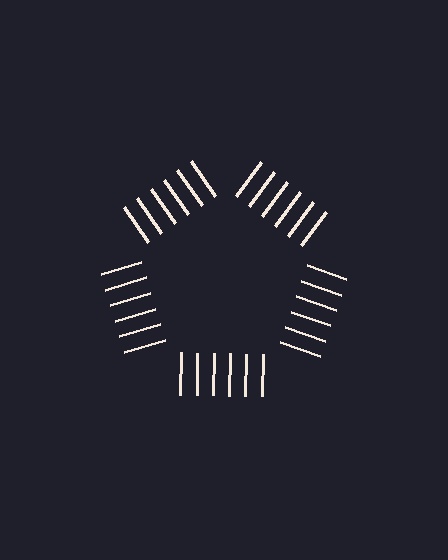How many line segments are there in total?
30 — 6 along each of the 5 edges.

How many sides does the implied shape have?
5 sides — the line-ends trace a pentagon.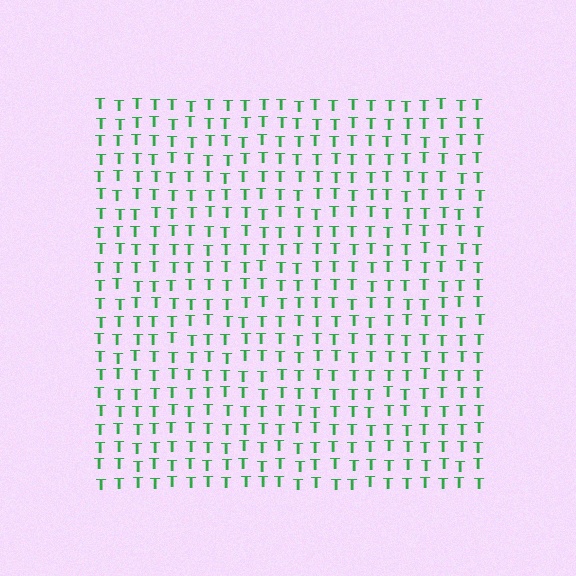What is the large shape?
The large shape is a square.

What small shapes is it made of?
It is made of small letter T's.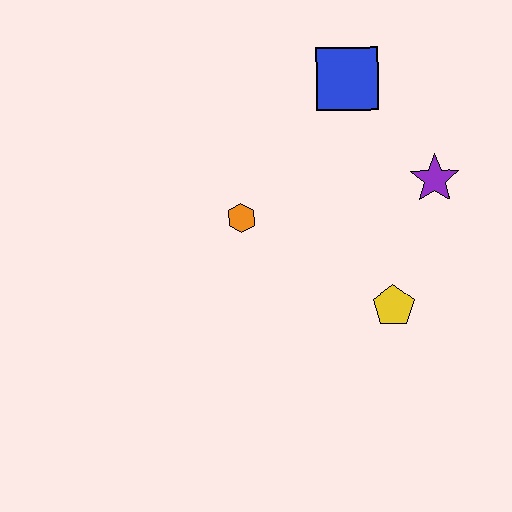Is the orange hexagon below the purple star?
Yes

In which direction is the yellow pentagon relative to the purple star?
The yellow pentagon is below the purple star.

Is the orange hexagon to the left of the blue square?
Yes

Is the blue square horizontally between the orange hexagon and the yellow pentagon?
Yes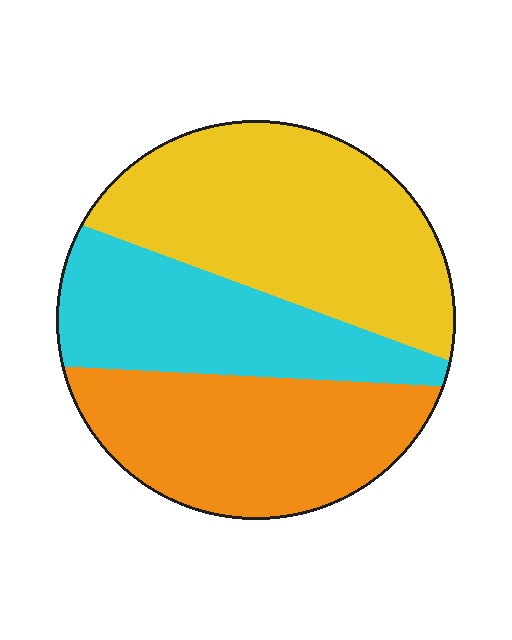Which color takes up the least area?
Cyan, at roughly 25%.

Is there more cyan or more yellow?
Yellow.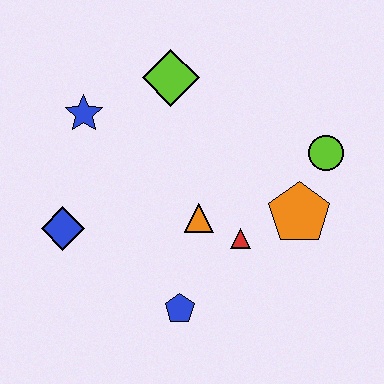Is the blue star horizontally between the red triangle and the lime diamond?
No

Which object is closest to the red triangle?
The orange triangle is closest to the red triangle.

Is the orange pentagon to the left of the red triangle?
No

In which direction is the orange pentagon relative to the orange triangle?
The orange pentagon is to the right of the orange triangle.